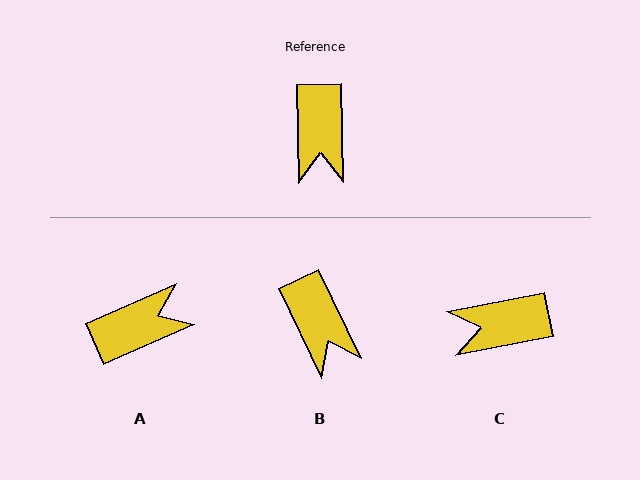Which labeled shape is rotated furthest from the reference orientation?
A, about 113 degrees away.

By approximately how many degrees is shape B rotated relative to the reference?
Approximately 25 degrees counter-clockwise.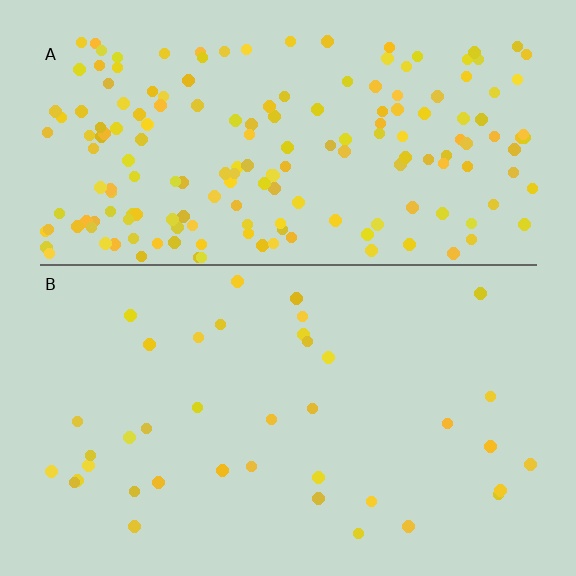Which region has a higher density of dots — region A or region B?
A (the top).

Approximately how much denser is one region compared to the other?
Approximately 4.8× — region A over region B.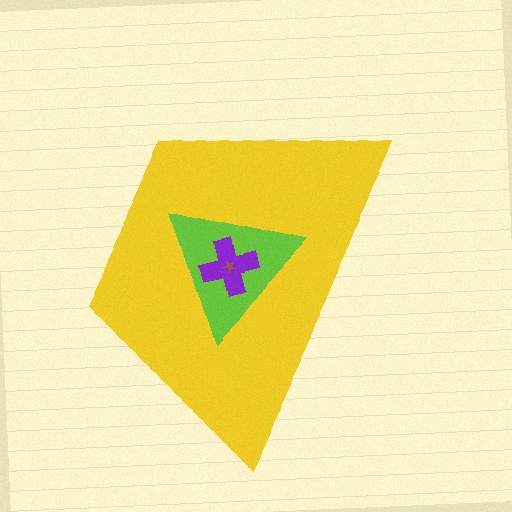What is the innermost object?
The brown star.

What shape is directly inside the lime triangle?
The purple cross.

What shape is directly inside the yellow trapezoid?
The lime triangle.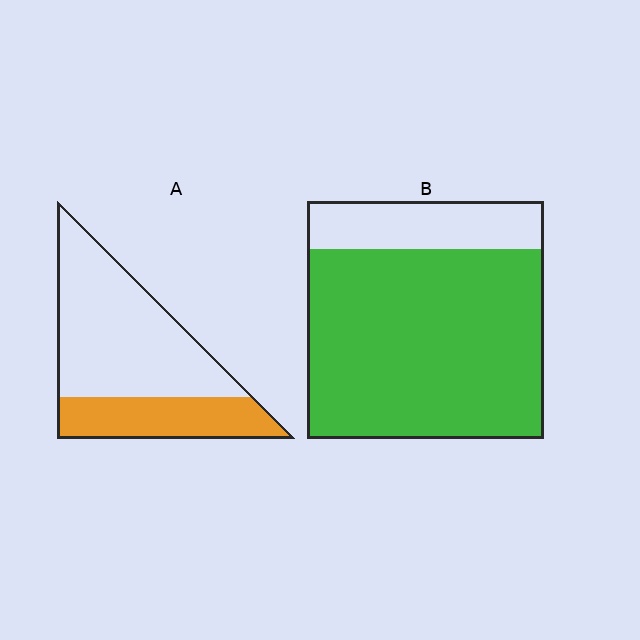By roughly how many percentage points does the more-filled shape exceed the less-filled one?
By roughly 50 percentage points (B over A).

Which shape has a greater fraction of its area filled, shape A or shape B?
Shape B.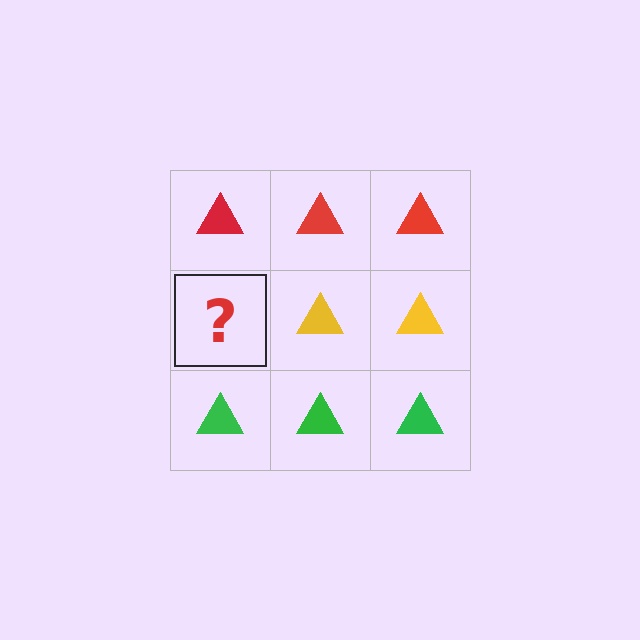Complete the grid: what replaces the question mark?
The question mark should be replaced with a yellow triangle.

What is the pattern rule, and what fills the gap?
The rule is that each row has a consistent color. The gap should be filled with a yellow triangle.